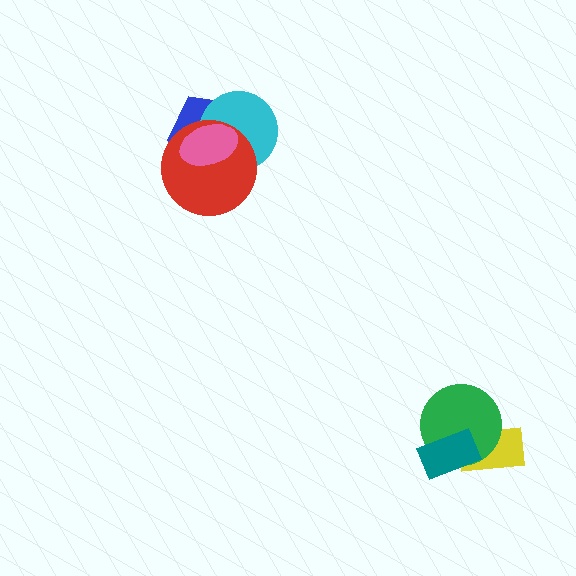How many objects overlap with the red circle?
3 objects overlap with the red circle.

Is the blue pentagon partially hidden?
Yes, it is partially covered by another shape.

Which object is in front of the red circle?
The pink ellipse is in front of the red circle.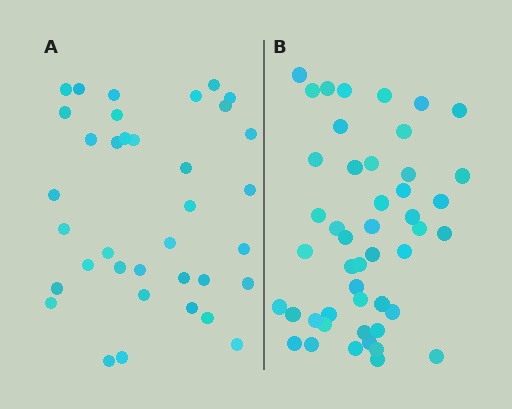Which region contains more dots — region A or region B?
Region B (the right region) has more dots.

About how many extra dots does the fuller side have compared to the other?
Region B has roughly 12 or so more dots than region A.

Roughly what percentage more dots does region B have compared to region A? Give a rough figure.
About 30% more.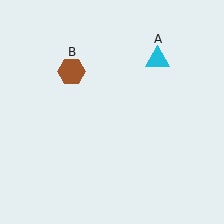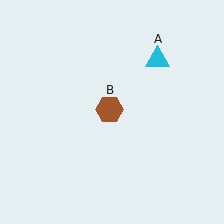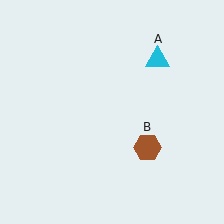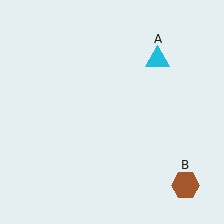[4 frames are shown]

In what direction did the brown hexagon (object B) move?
The brown hexagon (object B) moved down and to the right.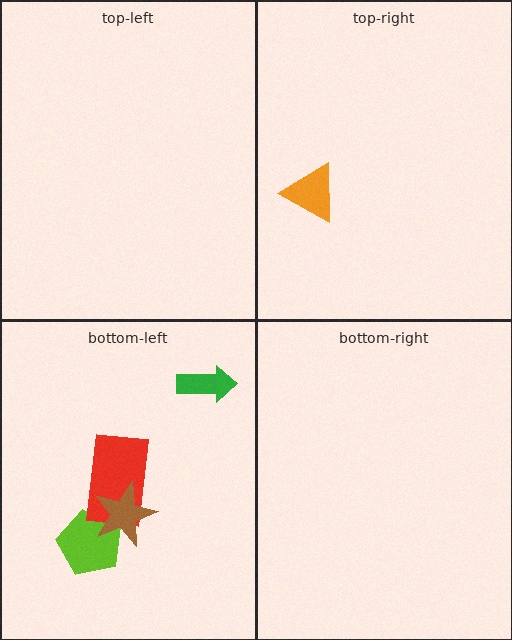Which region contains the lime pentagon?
The bottom-left region.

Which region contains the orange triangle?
The top-right region.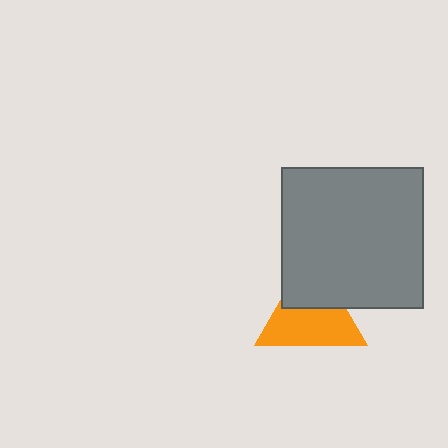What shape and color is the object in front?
The object in front is a gray square.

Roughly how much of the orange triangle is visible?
About half of it is visible (roughly 61%).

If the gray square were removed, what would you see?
You would see the complete orange triangle.